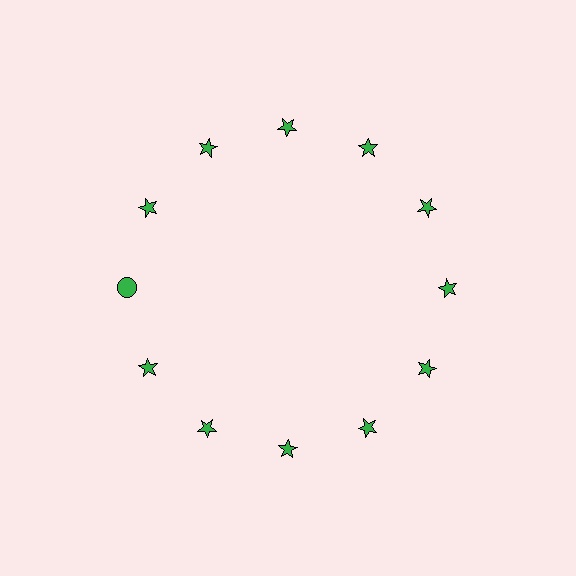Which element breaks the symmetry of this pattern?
The green circle at roughly the 9 o'clock position breaks the symmetry. All other shapes are green stars.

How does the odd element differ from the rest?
It has a different shape: circle instead of star.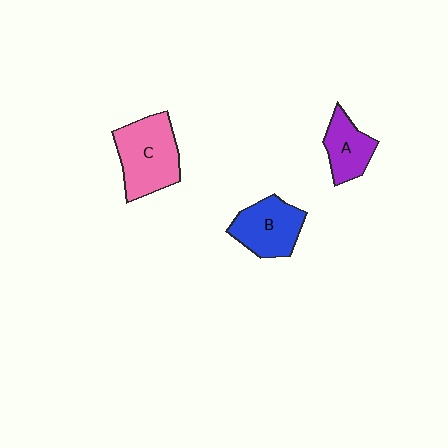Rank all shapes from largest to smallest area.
From largest to smallest: C (pink), B (blue), A (purple).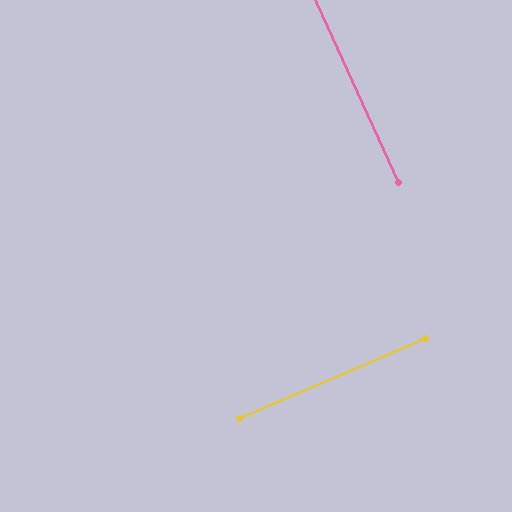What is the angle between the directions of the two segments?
Approximately 89 degrees.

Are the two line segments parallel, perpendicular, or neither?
Perpendicular — they meet at approximately 89°.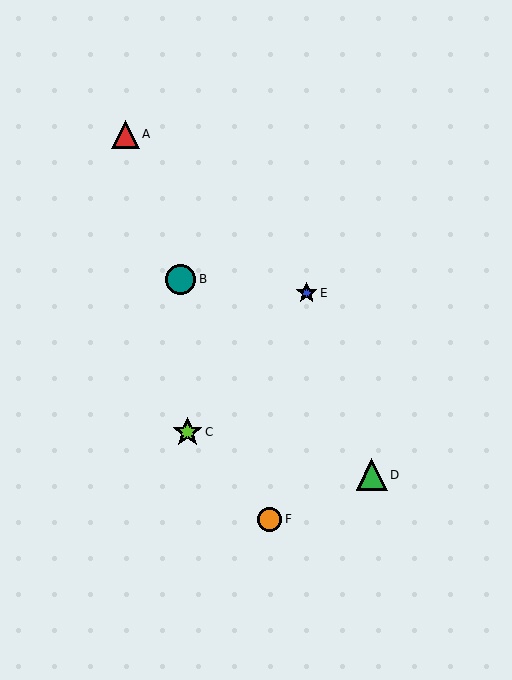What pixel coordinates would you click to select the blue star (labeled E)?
Click at (307, 293) to select the blue star E.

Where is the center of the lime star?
The center of the lime star is at (188, 432).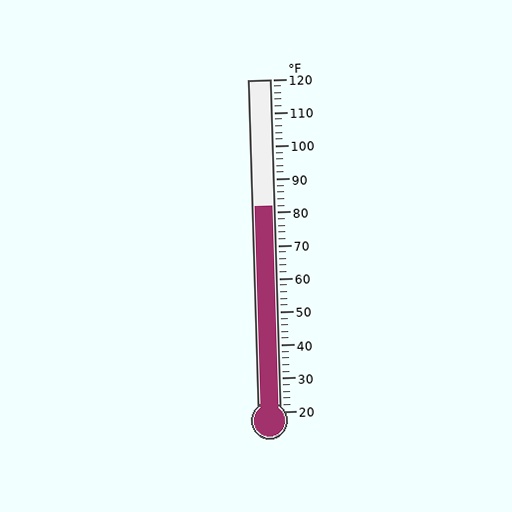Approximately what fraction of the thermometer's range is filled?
The thermometer is filled to approximately 60% of its range.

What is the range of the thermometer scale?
The thermometer scale ranges from 20°F to 120°F.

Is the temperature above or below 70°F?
The temperature is above 70°F.